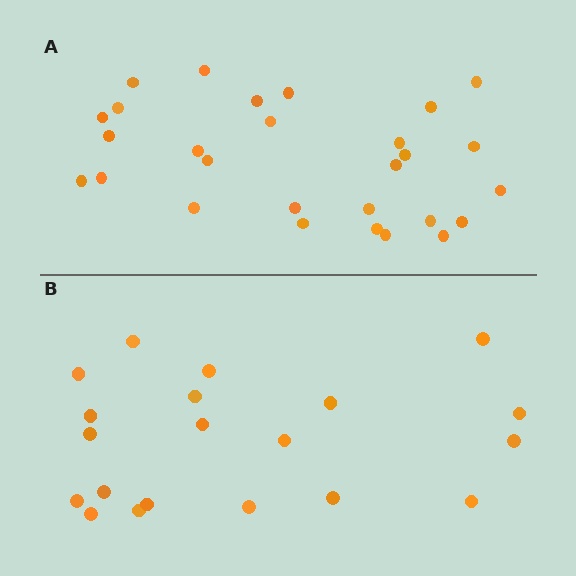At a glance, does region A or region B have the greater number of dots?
Region A (the top region) has more dots.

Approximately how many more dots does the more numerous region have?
Region A has roughly 8 or so more dots than region B.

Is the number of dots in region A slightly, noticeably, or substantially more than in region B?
Region A has noticeably more, but not dramatically so. The ratio is roughly 1.4 to 1.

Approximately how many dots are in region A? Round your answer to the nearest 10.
About 30 dots. (The exact count is 28, which rounds to 30.)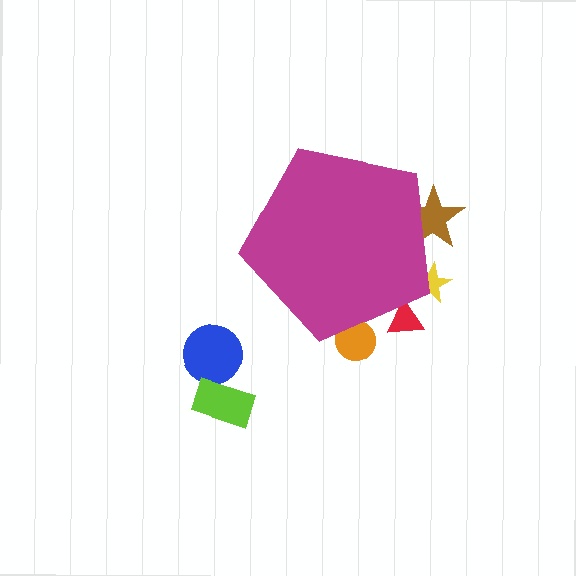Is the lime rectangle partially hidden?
No, the lime rectangle is fully visible.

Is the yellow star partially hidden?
Yes, the yellow star is partially hidden behind the magenta pentagon.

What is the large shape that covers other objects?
A magenta pentagon.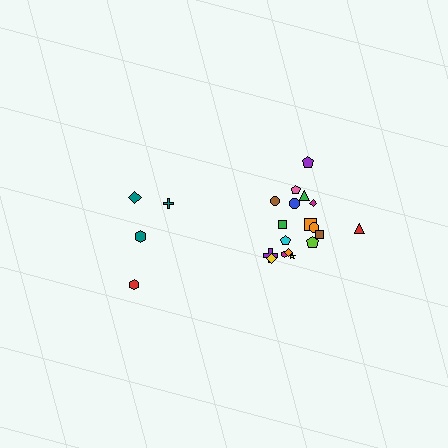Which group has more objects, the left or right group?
The right group.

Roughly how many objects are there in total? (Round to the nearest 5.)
Roughly 20 objects in total.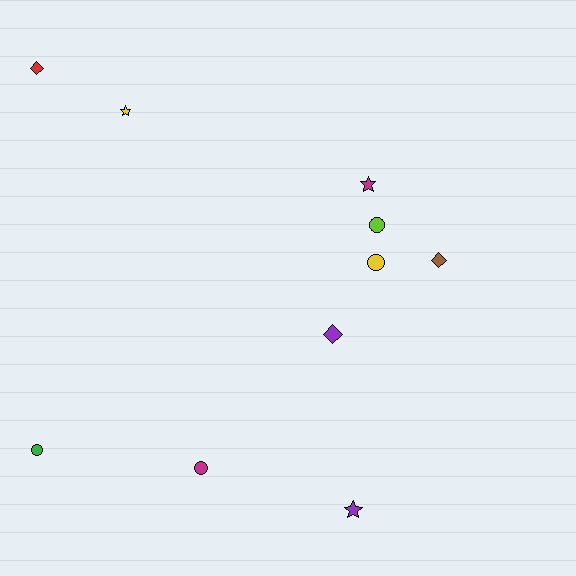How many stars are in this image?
There are 3 stars.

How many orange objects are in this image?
There are no orange objects.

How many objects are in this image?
There are 10 objects.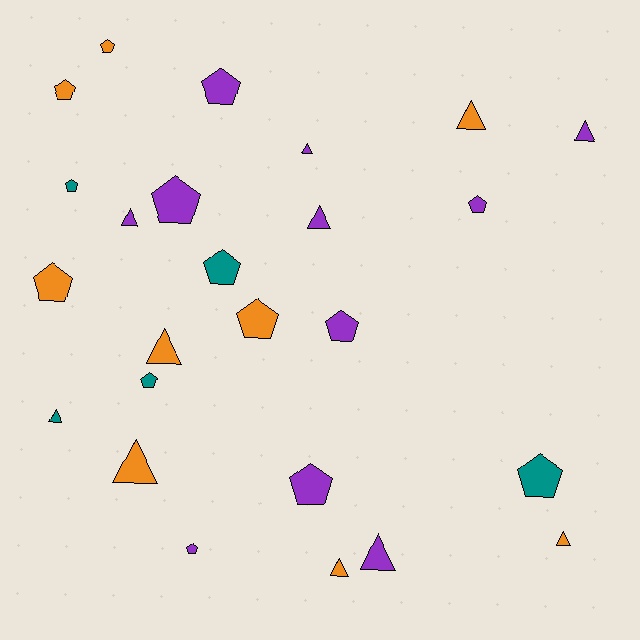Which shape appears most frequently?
Pentagon, with 14 objects.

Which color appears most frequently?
Purple, with 11 objects.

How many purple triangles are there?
There are 5 purple triangles.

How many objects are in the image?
There are 25 objects.